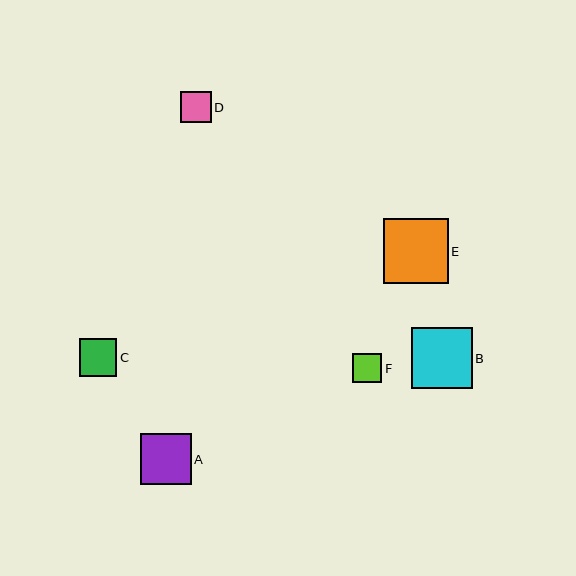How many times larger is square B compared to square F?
Square B is approximately 2.1 times the size of square F.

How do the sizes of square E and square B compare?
Square E and square B are approximately the same size.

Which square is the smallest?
Square F is the smallest with a size of approximately 30 pixels.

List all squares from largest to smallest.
From largest to smallest: E, B, A, C, D, F.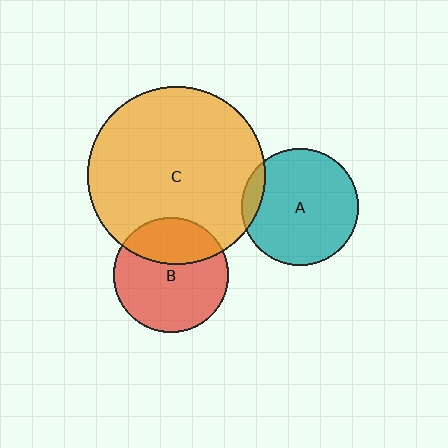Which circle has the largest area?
Circle C (orange).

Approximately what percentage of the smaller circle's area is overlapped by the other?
Approximately 10%.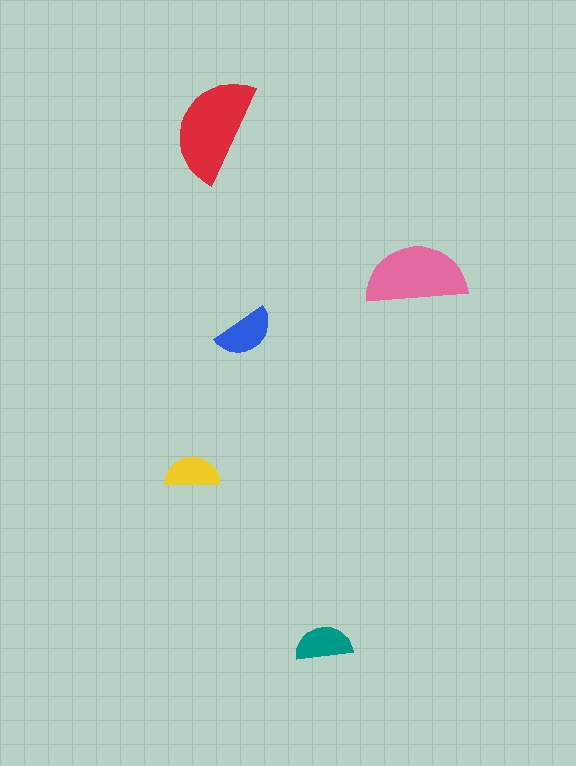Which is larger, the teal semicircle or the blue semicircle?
The blue one.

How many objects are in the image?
There are 5 objects in the image.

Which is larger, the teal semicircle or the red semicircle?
The red one.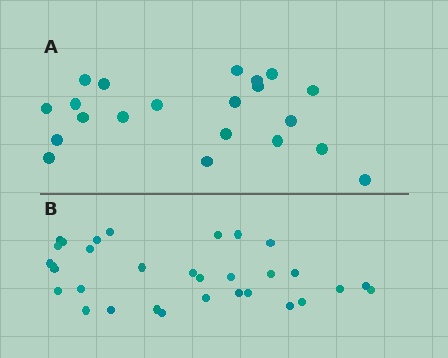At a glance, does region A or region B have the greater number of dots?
Region B (the bottom region) has more dots.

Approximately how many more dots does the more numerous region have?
Region B has roughly 12 or so more dots than region A.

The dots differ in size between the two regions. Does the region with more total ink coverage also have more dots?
No. Region A has more total ink coverage because its dots are larger, but region B actually contains more individual dots. Total area can be misleading — the number of items is what matters here.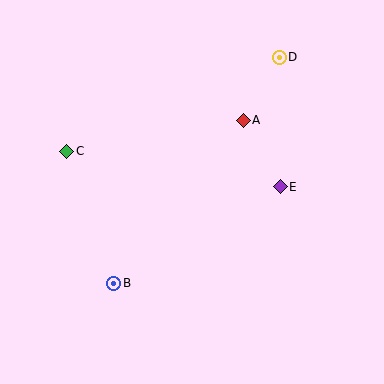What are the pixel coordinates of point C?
Point C is at (67, 151).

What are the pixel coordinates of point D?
Point D is at (279, 57).